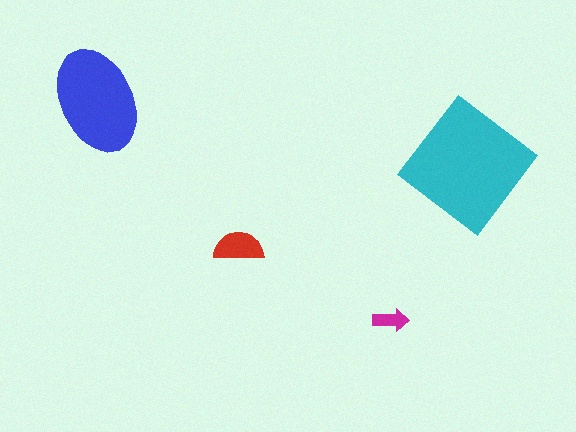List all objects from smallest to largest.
The magenta arrow, the red semicircle, the blue ellipse, the cyan diamond.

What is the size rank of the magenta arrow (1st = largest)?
4th.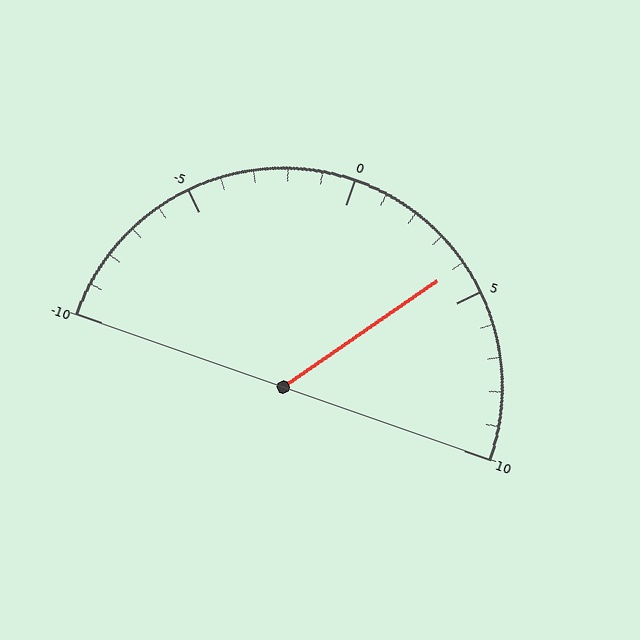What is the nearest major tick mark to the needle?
The nearest major tick mark is 5.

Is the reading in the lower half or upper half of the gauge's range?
The reading is in the upper half of the range (-10 to 10).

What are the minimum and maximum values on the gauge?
The gauge ranges from -10 to 10.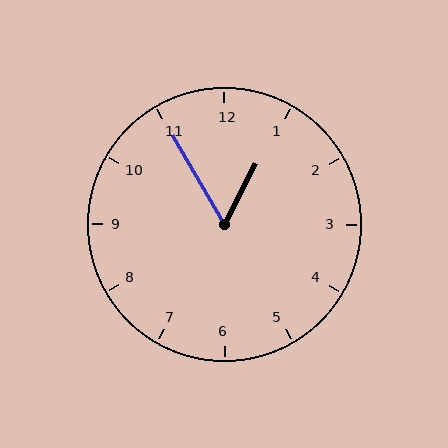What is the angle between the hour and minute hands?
Approximately 58 degrees.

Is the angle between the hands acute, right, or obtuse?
It is acute.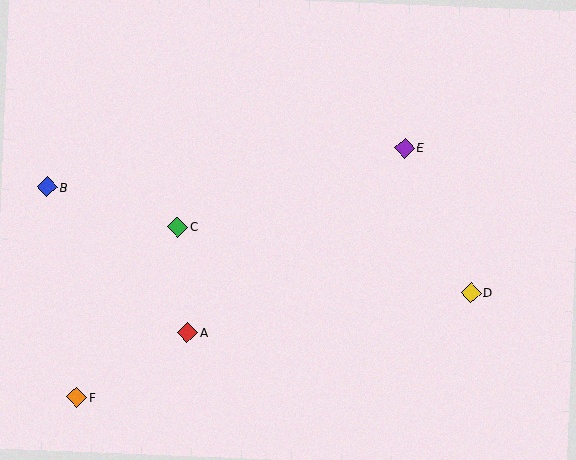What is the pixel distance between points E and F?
The distance between E and F is 412 pixels.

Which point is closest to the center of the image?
Point C at (178, 227) is closest to the center.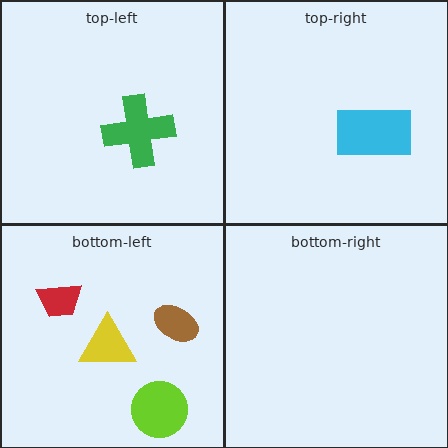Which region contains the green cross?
The top-left region.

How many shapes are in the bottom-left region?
4.